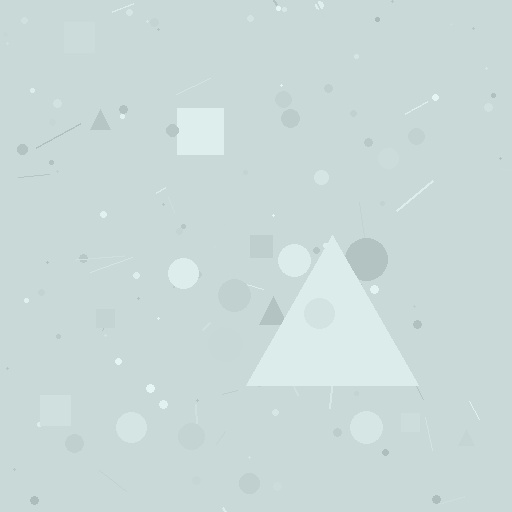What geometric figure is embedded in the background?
A triangle is embedded in the background.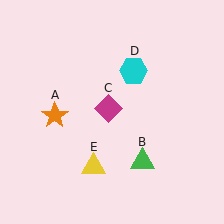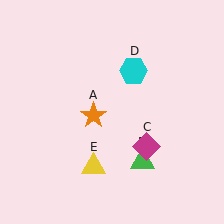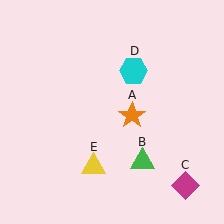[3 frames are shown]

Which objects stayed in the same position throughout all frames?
Green triangle (object B) and cyan hexagon (object D) and yellow triangle (object E) remained stationary.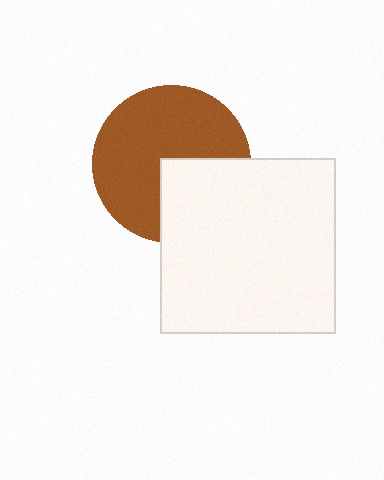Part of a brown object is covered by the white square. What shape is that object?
It is a circle.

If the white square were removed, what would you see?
You would see the complete brown circle.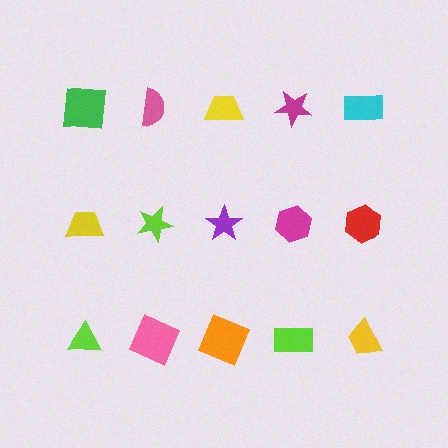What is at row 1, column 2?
A pink semicircle.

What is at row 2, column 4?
A magenta hexagon.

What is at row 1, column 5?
A cyan rectangle.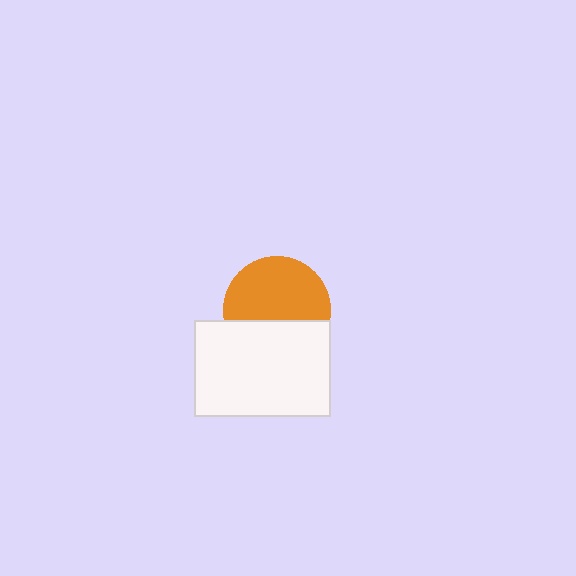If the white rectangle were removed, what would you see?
You would see the complete orange circle.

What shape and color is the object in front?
The object in front is a white rectangle.